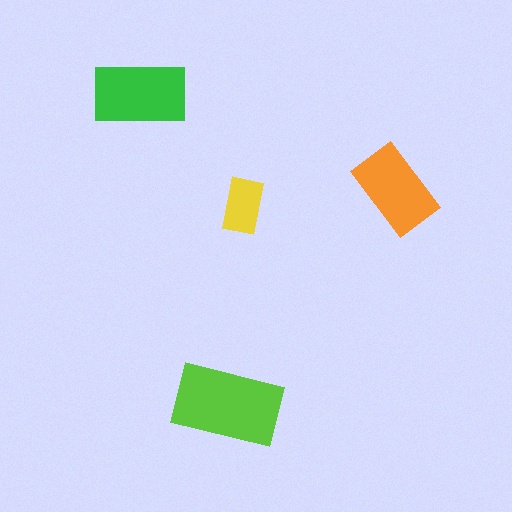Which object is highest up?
The green rectangle is topmost.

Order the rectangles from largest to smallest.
the lime one, the green one, the orange one, the yellow one.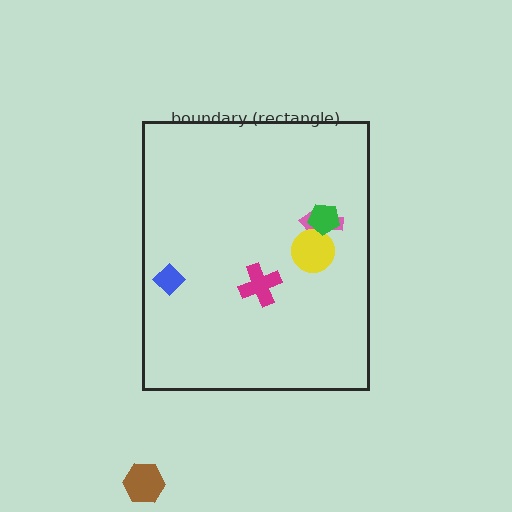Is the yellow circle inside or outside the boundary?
Inside.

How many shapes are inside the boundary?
5 inside, 1 outside.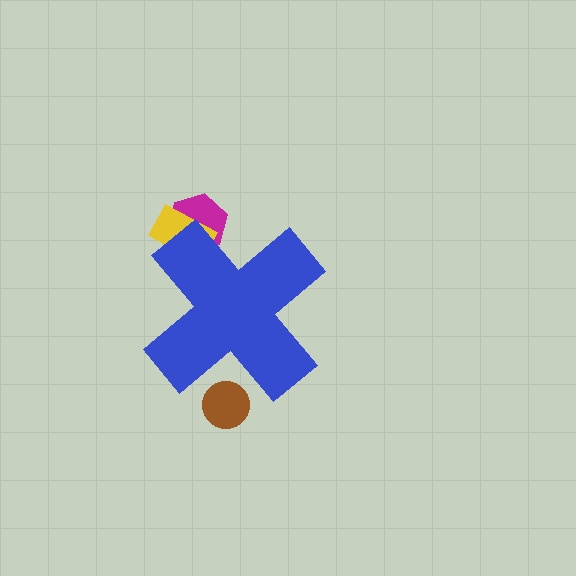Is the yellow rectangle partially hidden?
Yes, the yellow rectangle is partially hidden behind the blue cross.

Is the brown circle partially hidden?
Yes, the brown circle is partially hidden behind the blue cross.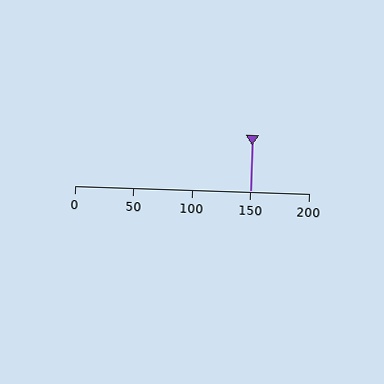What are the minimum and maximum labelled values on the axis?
The axis runs from 0 to 200.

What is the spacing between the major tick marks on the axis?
The major ticks are spaced 50 apart.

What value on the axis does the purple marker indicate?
The marker indicates approximately 150.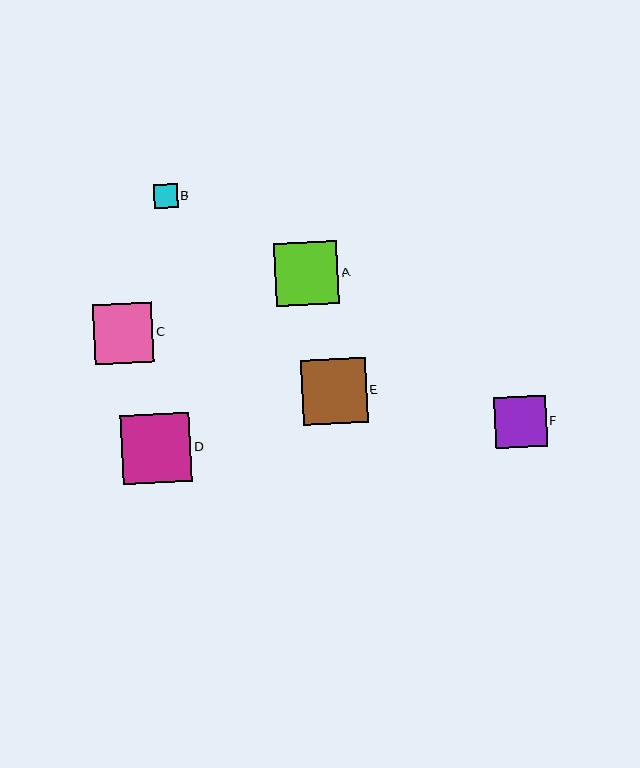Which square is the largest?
Square D is the largest with a size of approximately 69 pixels.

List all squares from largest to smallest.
From largest to smallest: D, E, A, C, F, B.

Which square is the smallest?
Square B is the smallest with a size of approximately 24 pixels.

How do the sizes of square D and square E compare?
Square D and square E are approximately the same size.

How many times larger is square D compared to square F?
Square D is approximately 1.3 times the size of square F.